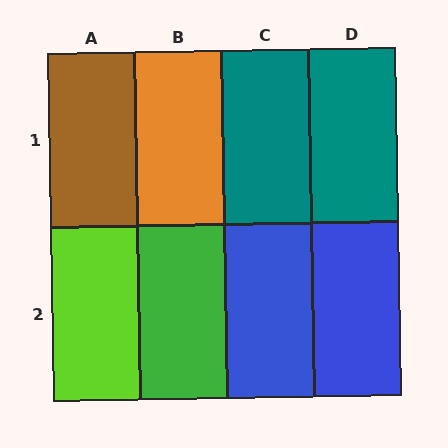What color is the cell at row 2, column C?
Blue.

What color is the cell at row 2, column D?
Blue.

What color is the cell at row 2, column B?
Green.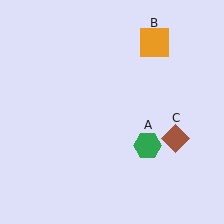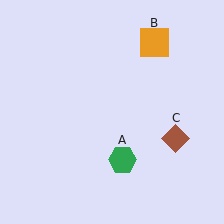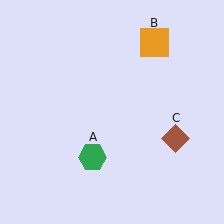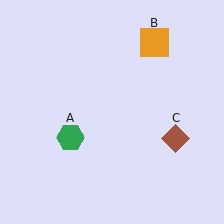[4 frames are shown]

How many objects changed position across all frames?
1 object changed position: green hexagon (object A).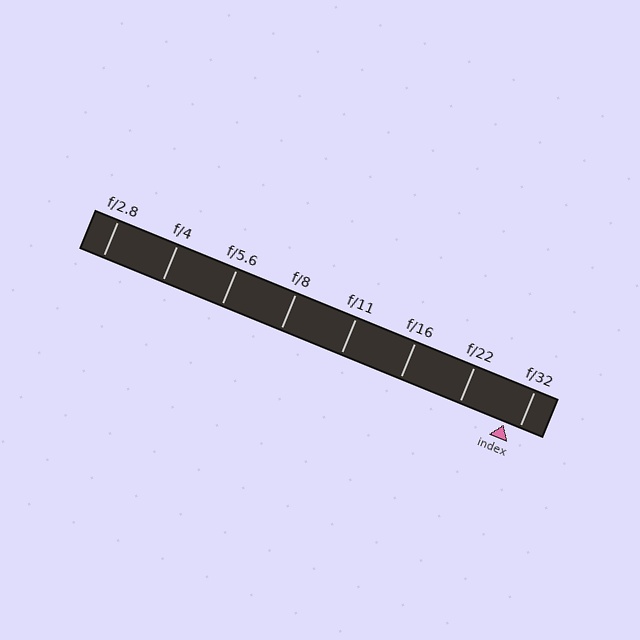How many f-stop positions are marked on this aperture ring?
There are 8 f-stop positions marked.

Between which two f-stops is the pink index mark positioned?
The index mark is between f/22 and f/32.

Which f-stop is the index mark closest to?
The index mark is closest to f/32.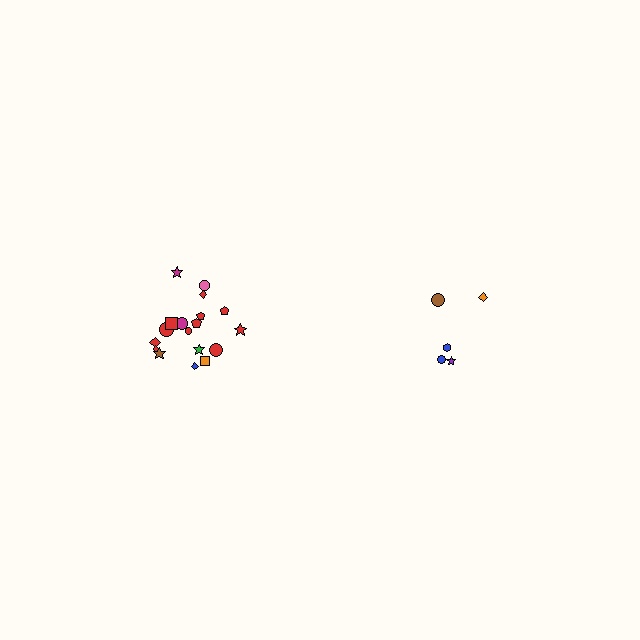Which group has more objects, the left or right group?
The left group.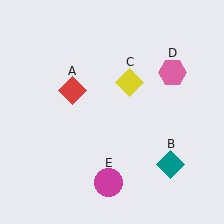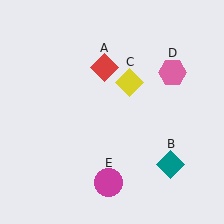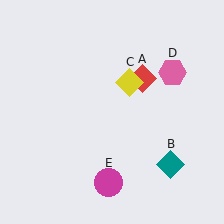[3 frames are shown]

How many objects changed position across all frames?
1 object changed position: red diamond (object A).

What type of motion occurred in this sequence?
The red diamond (object A) rotated clockwise around the center of the scene.